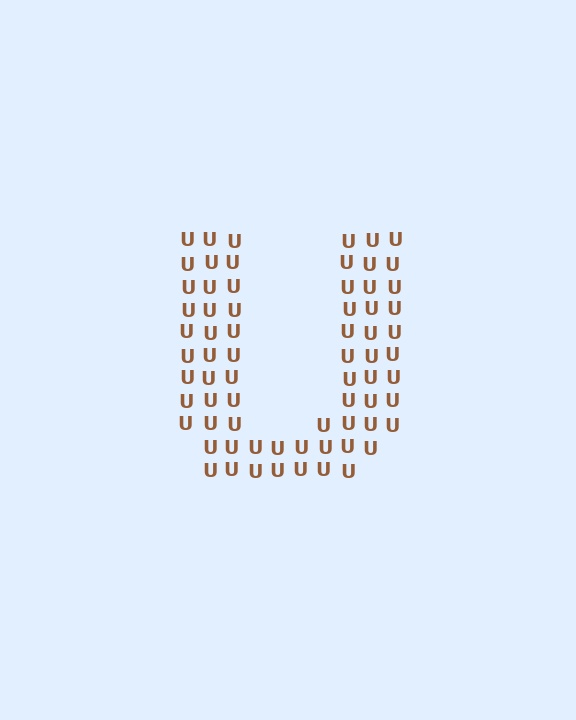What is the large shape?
The large shape is the letter U.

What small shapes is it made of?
It is made of small letter U's.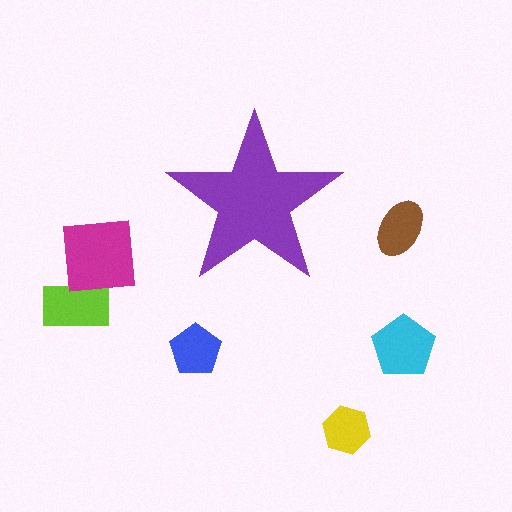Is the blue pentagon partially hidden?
No, the blue pentagon is fully visible.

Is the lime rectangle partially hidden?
No, the lime rectangle is fully visible.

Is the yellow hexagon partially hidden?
No, the yellow hexagon is fully visible.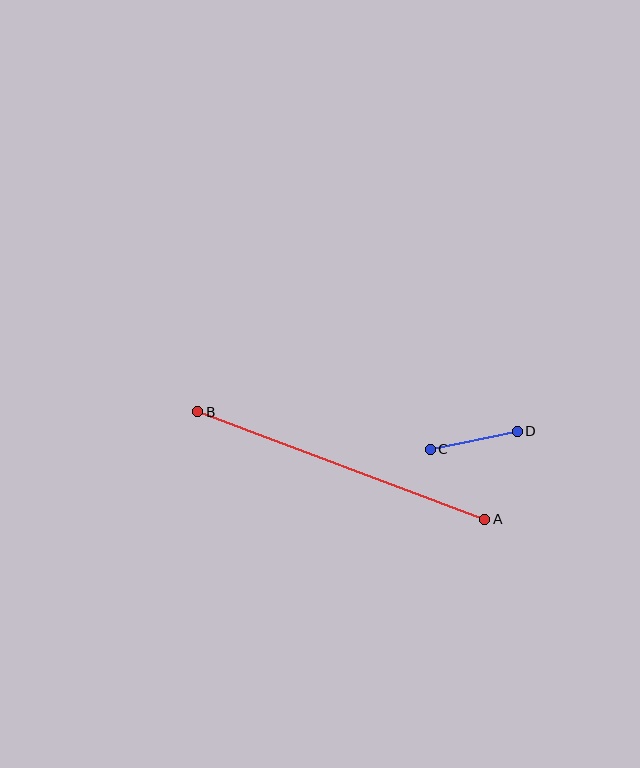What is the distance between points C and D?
The distance is approximately 88 pixels.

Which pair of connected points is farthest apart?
Points A and B are farthest apart.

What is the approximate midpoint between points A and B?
The midpoint is at approximately (341, 466) pixels.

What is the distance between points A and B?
The distance is approximately 307 pixels.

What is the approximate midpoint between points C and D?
The midpoint is at approximately (474, 440) pixels.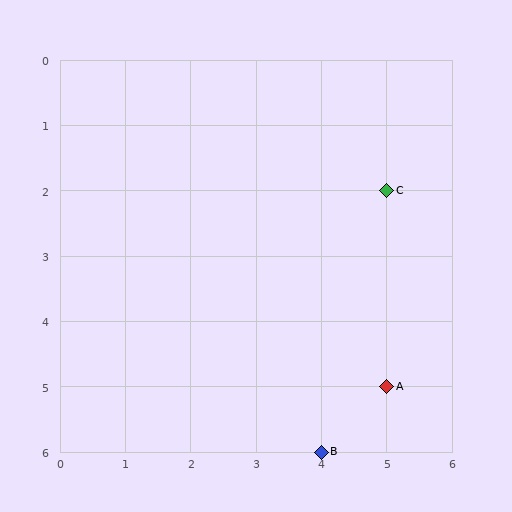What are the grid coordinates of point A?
Point A is at grid coordinates (5, 5).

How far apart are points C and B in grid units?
Points C and B are 1 column and 4 rows apart (about 4.1 grid units diagonally).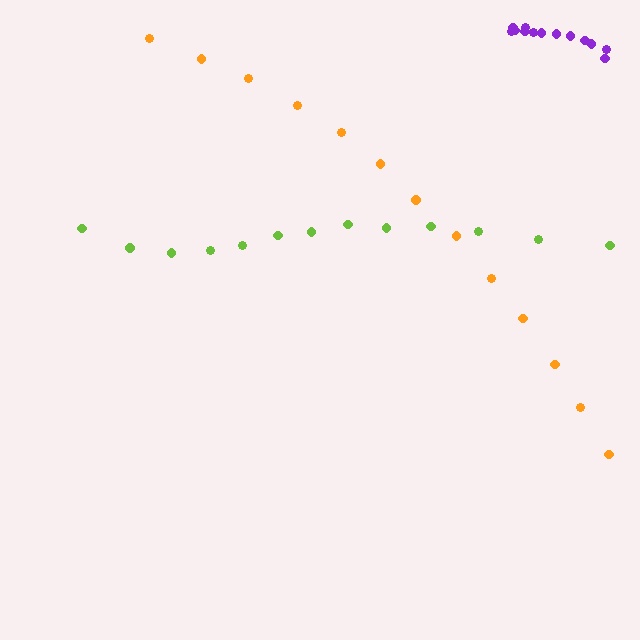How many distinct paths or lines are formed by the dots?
There are 3 distinct paths.